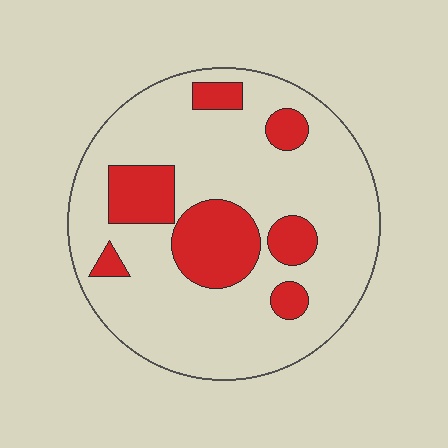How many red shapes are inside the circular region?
7.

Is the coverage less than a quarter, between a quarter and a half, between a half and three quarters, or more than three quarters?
Less than a quarter.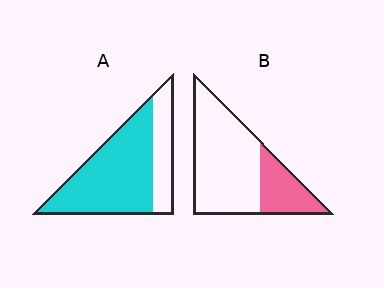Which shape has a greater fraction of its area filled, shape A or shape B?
Shape A.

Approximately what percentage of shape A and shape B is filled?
A is approximately 75% and B is approximately 30%.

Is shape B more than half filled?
No.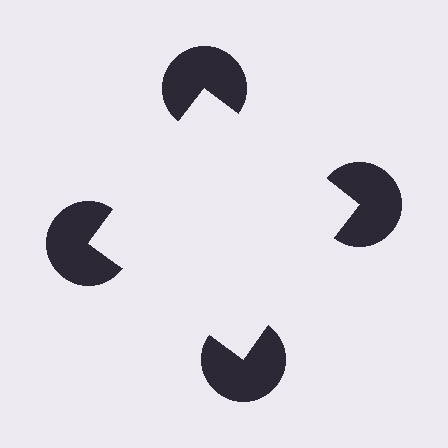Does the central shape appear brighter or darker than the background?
It typically appears slightly brighter than the background, even though no actual brightness change is drawn.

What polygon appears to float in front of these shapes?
An illusory square — its edges are inferred from the aligned wedge cuts in the pac-man discs, not physically drawn.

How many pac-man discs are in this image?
There are 4 — one at each vertex of the illusory square.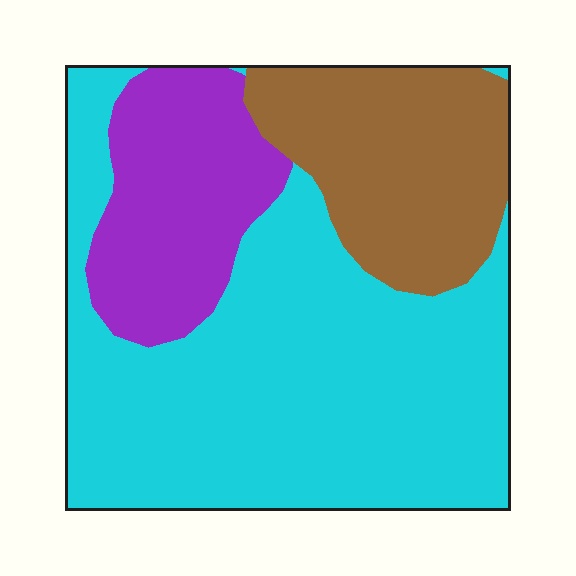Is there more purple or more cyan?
Cyan.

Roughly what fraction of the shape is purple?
Purple covers about 20% of the shape.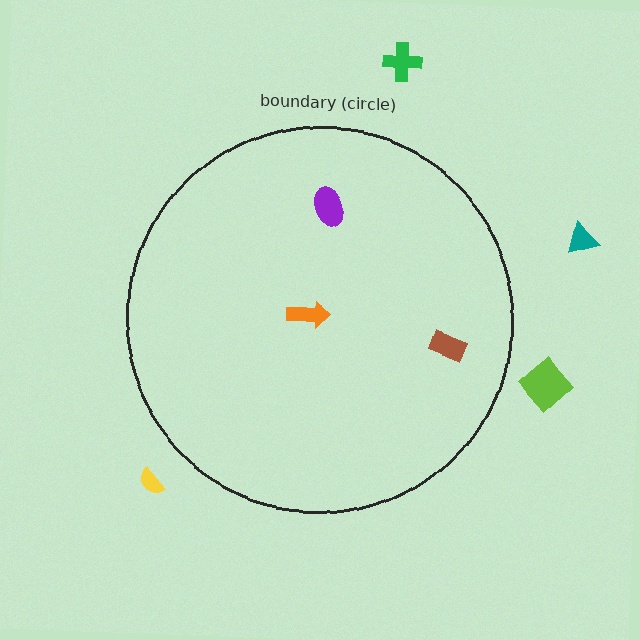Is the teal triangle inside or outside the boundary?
Outside.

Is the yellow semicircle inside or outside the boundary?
Outside.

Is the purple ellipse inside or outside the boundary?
Inside.